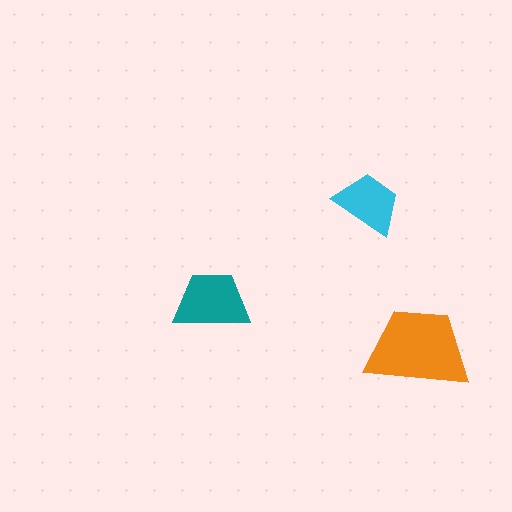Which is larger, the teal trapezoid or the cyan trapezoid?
The teal one.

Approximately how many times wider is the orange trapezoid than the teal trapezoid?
About 1.5 times wider.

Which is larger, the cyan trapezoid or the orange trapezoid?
The orange one.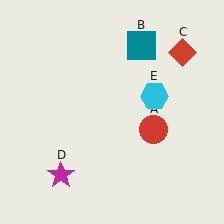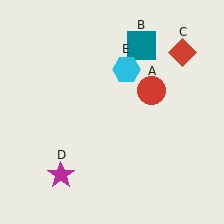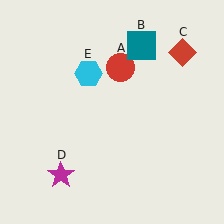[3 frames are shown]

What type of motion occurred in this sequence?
The red circle (object A), cyan hexagon (object E) rotated counterclockwise around the center of the scene.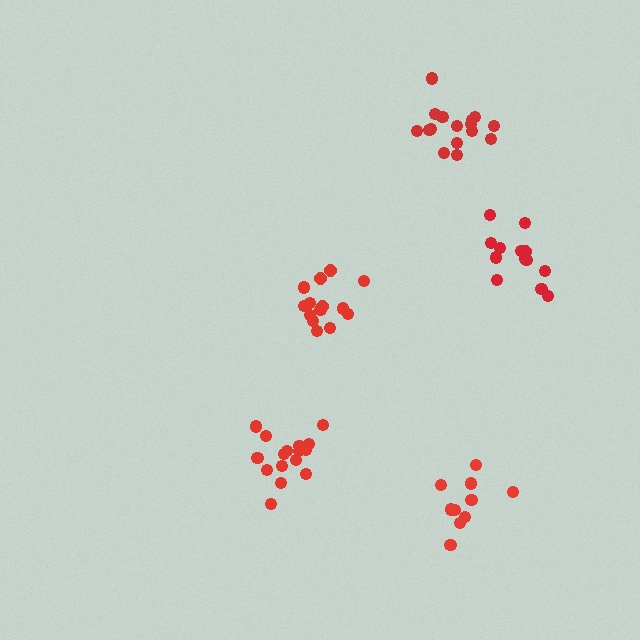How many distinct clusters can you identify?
There are 5 distinct clusters.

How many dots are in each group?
Group 1: 14 dots, Group 2: 13 dots, Group 3: 10 dots, Group 4: 16 dots, Group 5: 16 dots (69 total).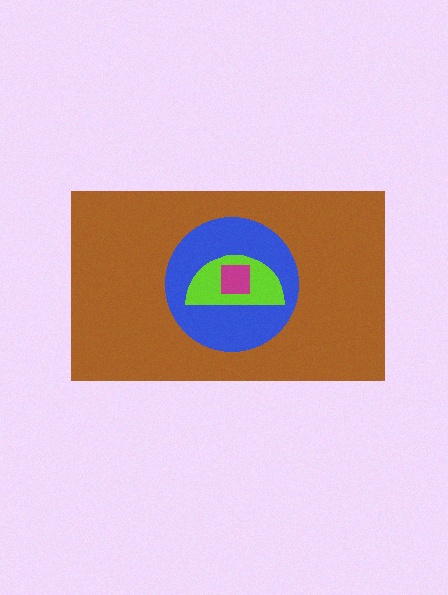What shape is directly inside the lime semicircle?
The magenta square.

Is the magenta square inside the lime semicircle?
Yes.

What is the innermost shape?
The magenta square.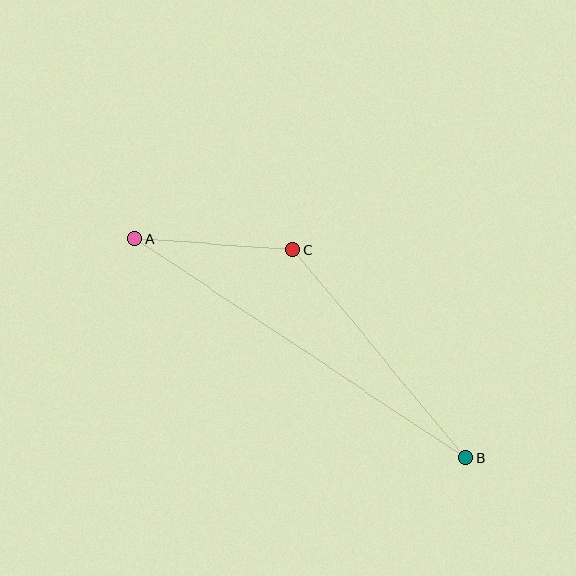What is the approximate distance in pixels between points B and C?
The distance between B and C is approximately 270 pixels.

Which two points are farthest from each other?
Points A and B are farthest from each other.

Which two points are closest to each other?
Points A and C are closest to each other.